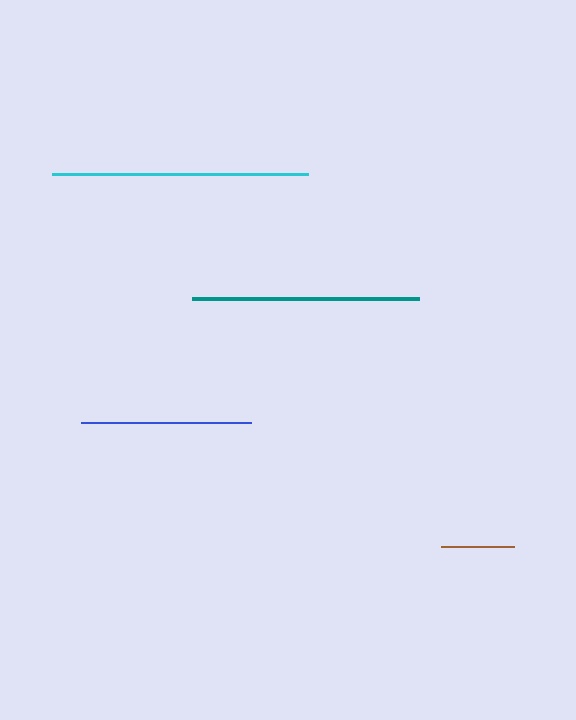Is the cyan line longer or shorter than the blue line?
The cyan line is longer than the blue line.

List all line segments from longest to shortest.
From longest to shortest: cyan, teal, blue, brown.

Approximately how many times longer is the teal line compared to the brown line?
The teal line is approximately 3.1 times the length of the brown line.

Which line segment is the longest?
The cyan line is the longest at approximately 256 pixels.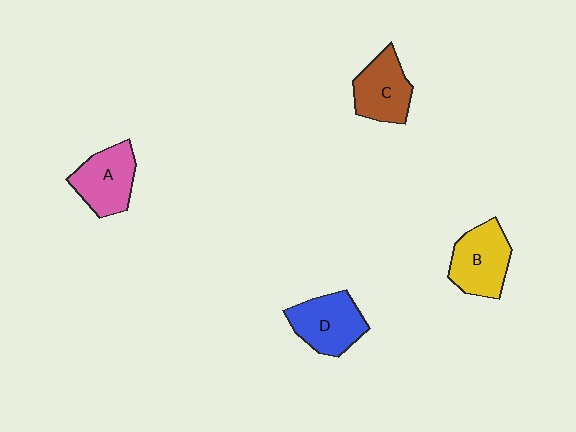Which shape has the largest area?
Shape B (yellow).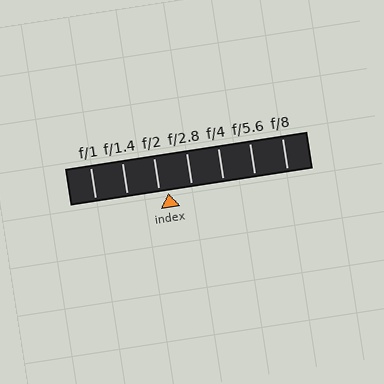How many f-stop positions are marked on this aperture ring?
There are 7 f-stop positions marked.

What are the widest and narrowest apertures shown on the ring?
The widest aperture shown is f/1 and the narrowest is f/8.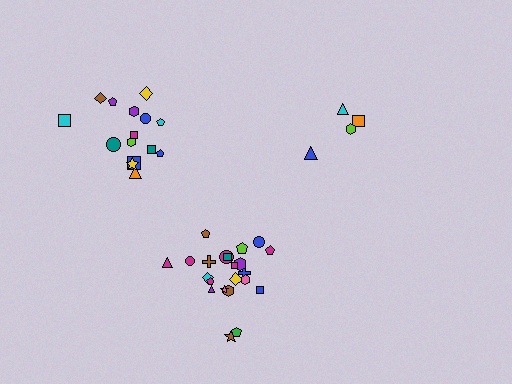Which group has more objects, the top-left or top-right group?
The top-left group.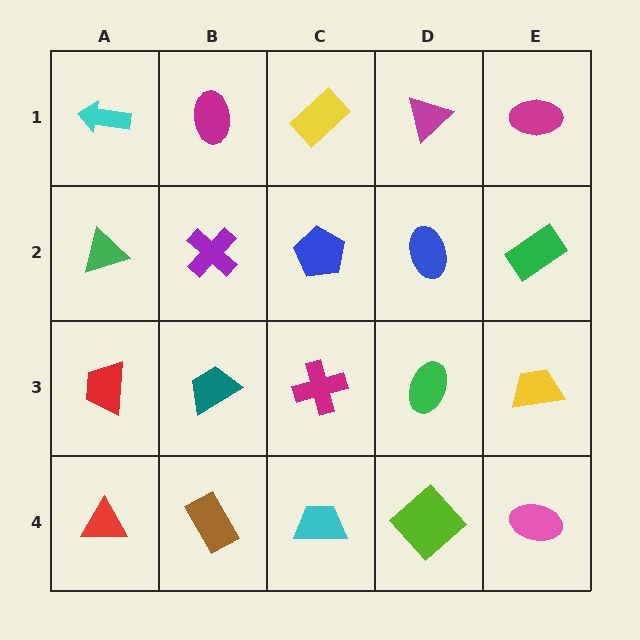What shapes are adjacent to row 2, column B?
A magenta ellipse (row 1, column B), a teal trapezoid (row 3, column B), a green triangle (row 2, column A), a blue pentagon (row 2, column C).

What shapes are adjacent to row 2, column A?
A cyan arrow (row 1, column A), a red trapezoid (row 3, column A), a purple cross (row 2, column B).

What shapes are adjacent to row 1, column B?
A purple cross (row 2, column B), a cyan arrow (row 1, column A), a yellow rectangle (row 1, column C).